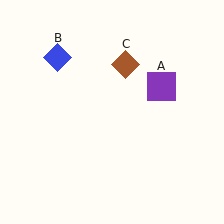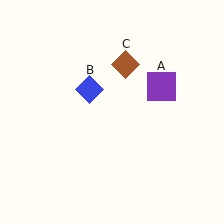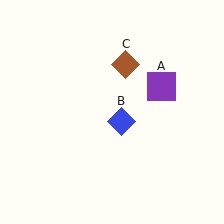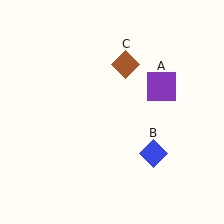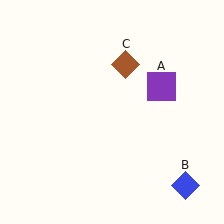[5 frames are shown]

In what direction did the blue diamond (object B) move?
The blue diamond (object B) moved down and to the right.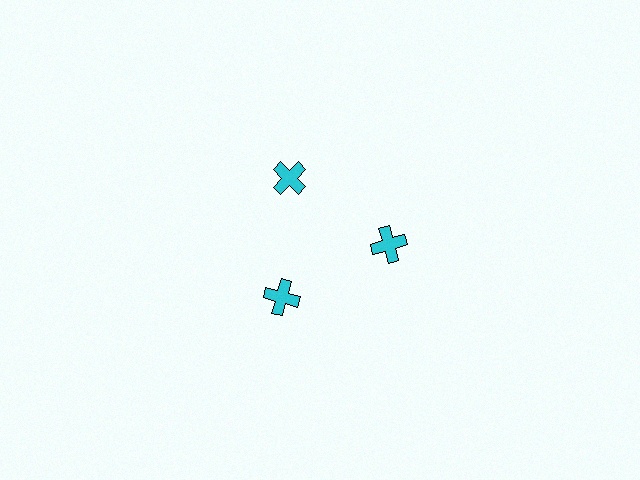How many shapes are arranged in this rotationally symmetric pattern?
There are 3 shapes, arranged in 3 groups of 1.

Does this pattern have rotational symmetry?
Yes, this pattern has 3-fold rotational symmetry. It looks the same after rotating 120 degrees around the center.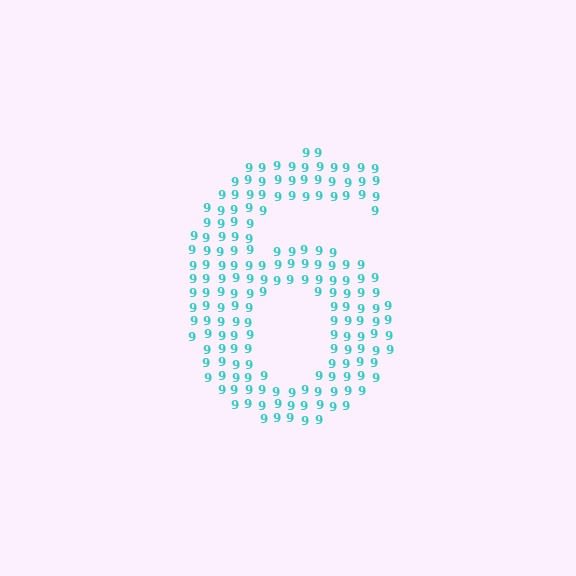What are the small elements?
The small elements are digit 9's.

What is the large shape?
The large shape is the digit 6.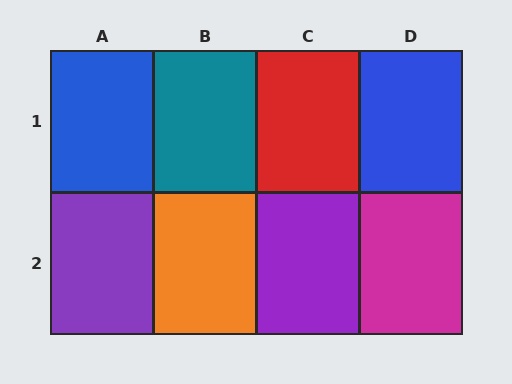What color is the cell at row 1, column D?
Blue.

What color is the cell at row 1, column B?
Teal.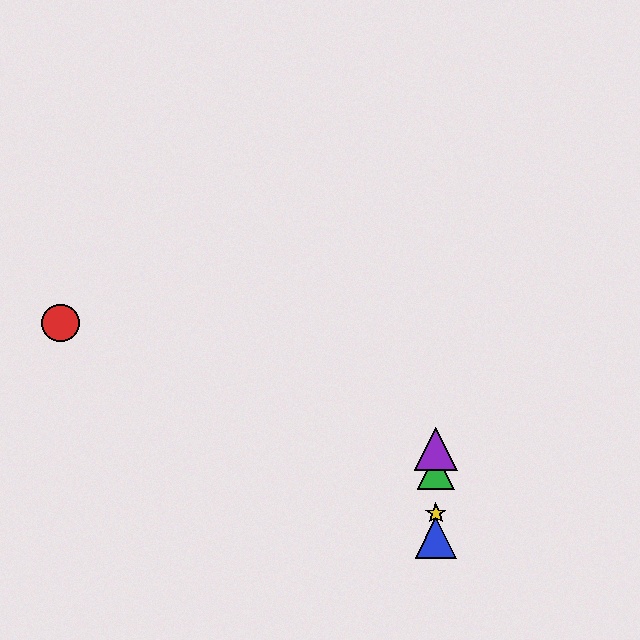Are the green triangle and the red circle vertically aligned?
No, the green triangle is at x≈436 and the red circle is at x≈61.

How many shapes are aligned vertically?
4 shapes (the blue triangle, the green triangle, the yellow star, the purple triangle) are aligned vertically.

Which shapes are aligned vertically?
The blue triangle, the green triangle, the yellow star, the purple triangle are aligned vertically.